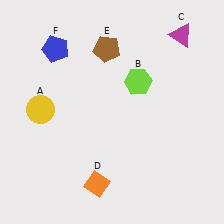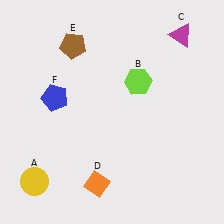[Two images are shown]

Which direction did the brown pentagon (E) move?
The brown pentagon (E) moved left.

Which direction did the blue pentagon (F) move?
The blue pentagon (F) moved down.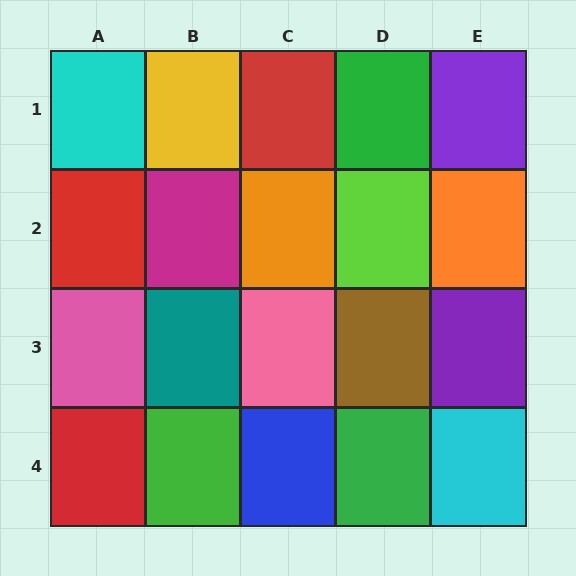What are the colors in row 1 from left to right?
Cyan, yellow, red, green, purple.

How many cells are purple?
2 cells are purple.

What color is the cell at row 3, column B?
Teal.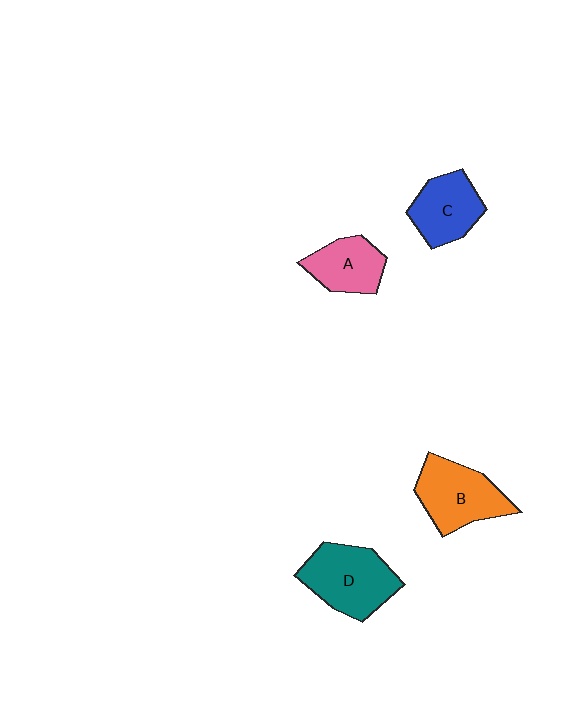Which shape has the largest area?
Shape D (teal).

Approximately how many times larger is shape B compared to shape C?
Approximately 1.2 times.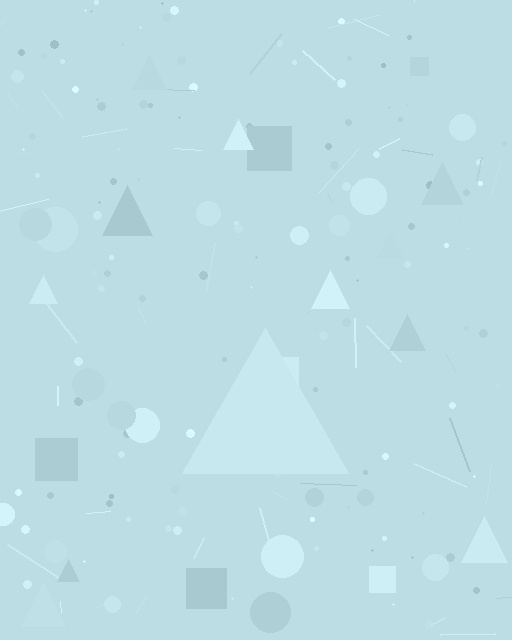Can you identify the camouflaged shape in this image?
The camouflaged shape is a triangle.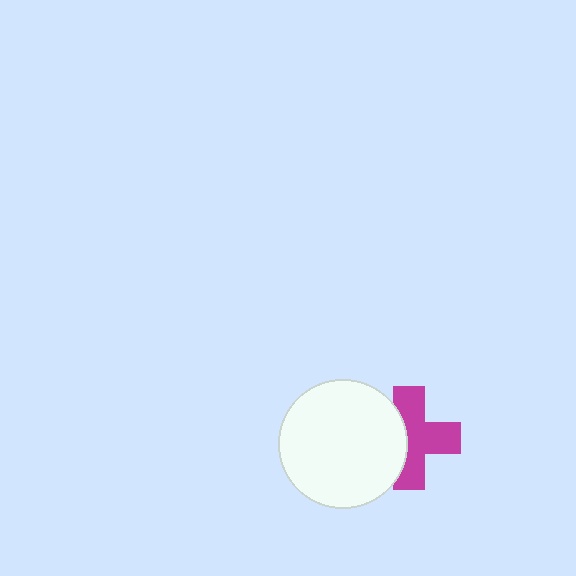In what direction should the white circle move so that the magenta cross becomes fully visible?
The white circle should move left. That is the shortest direction to clear the overlap and leave the magenta cross fully visible.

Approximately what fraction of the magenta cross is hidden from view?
Roughly 35% of the magenta cross is hidden behind the white circle.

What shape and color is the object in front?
The object in front is a white circle.